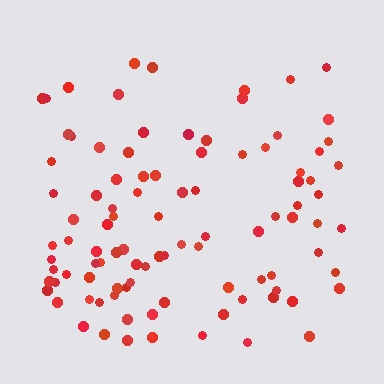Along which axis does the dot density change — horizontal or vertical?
Vertical.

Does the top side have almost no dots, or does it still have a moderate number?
Still a moderate number, just noticeably fewer than the bottom.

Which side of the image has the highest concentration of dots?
The bottom.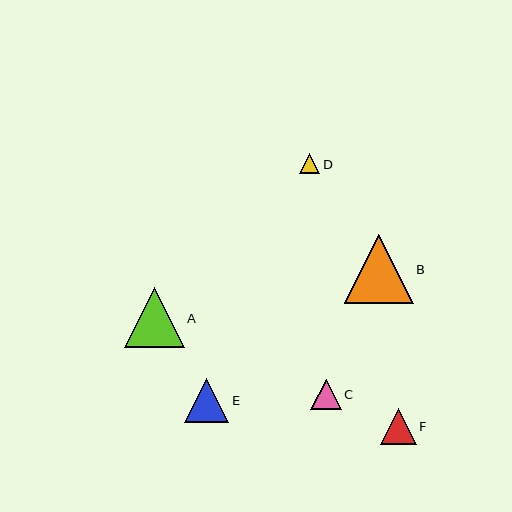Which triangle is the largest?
Triangle B is the largest with a size of approximately 69 pixels.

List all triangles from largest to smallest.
From largest to smallest: B, A, E, F, C, D.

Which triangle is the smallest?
Triangle D is the smallest with a size of approximately 20 pixels.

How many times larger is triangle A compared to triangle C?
Triangle A is approximately 2.0 times the size of triangle C.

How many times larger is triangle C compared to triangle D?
Triangle C is approximately 1.5 times the size of triangle D.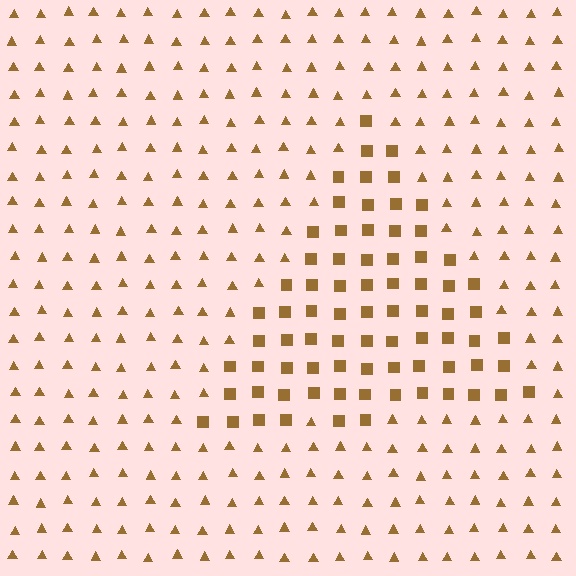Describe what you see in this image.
The image is filled with small brown elements arranged in a uniform grid. A triangle-shaped region contains squares, while the surrounding area contains triangles. The boundary is defined purely by the change in element shape.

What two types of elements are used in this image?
The image uses squares inside the triangle region and triangles outside it.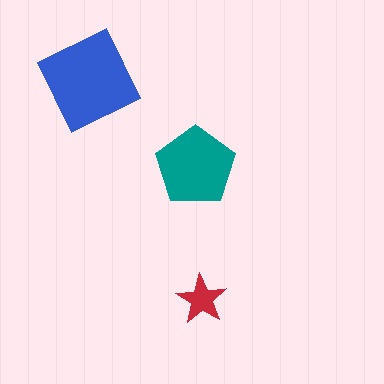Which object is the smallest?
The red star.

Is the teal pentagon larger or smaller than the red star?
Larger.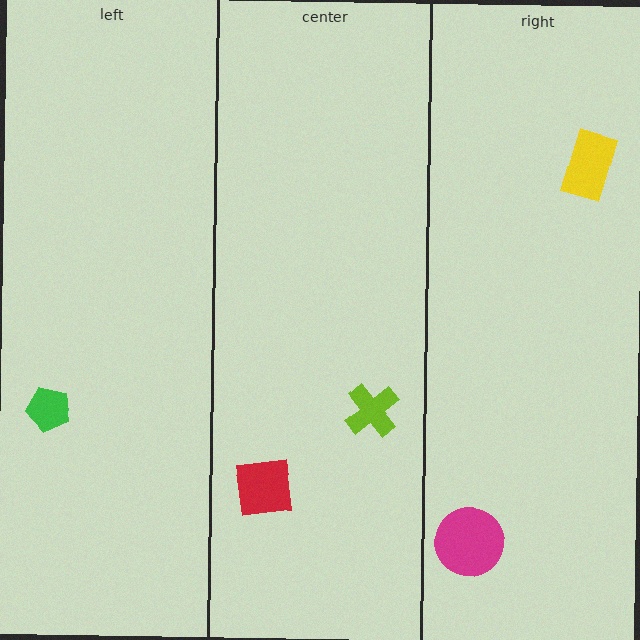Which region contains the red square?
The center region.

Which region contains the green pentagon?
The left region.